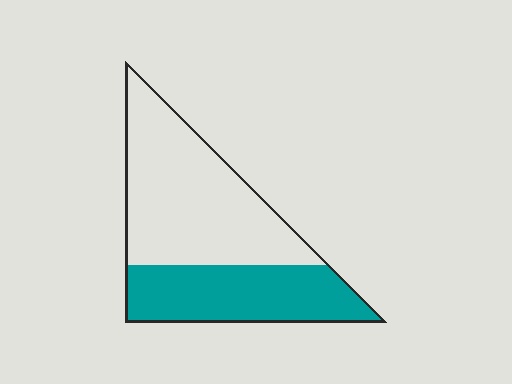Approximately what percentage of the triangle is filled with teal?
Approximately 40%.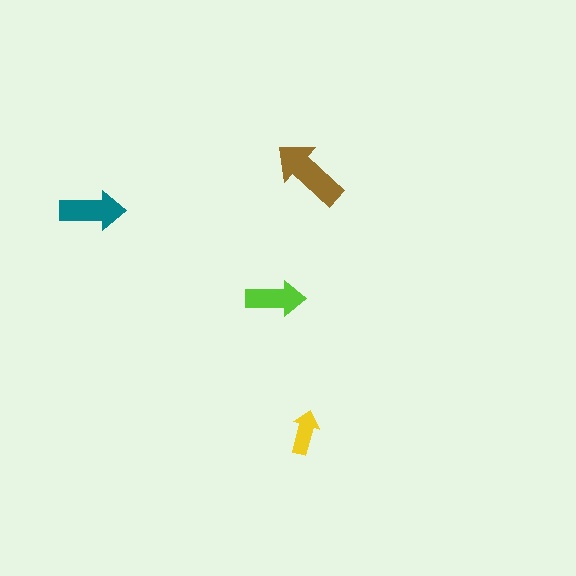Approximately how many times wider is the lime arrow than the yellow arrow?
About 1.5 times wider.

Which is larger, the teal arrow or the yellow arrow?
The teal one.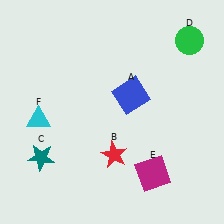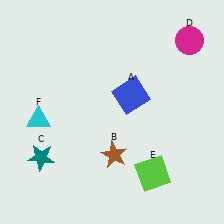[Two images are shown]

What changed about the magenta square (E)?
In Image 1, E is magenta. In Image 2, it changed to lime.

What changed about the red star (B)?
In Image 1, B is red. In Image 2, it changed to brown.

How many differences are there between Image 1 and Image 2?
There are 3 differences between the two images.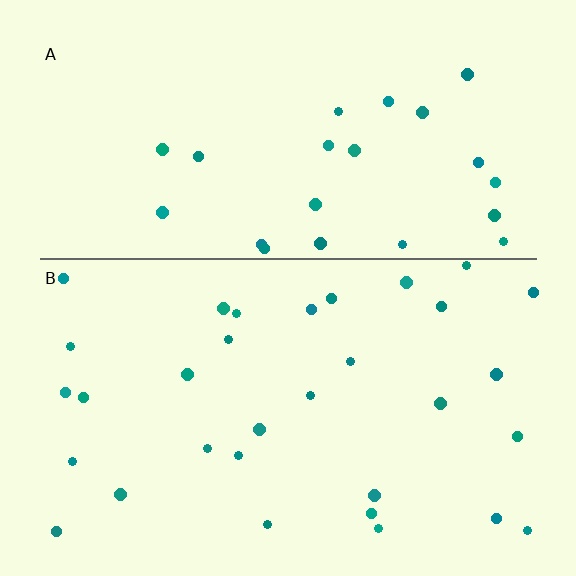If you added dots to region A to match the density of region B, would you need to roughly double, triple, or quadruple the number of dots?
Approximately double.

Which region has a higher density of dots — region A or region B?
B (the bottom).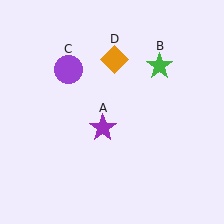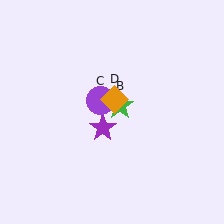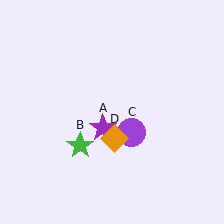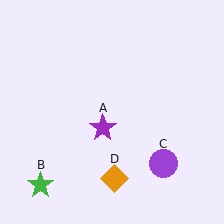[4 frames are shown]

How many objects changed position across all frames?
3 objects changed position: green star (object B), purple circle (object C), orange diamond (object D).